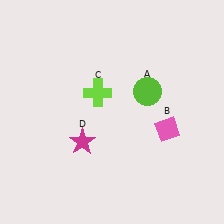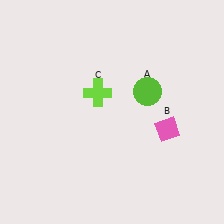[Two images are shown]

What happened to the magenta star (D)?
The magenta star (D) was removed in Image 2. It was in the bottom-left area of Image 1.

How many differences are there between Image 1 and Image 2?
There is 1 difference between the two images.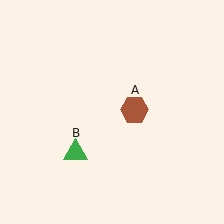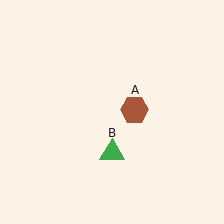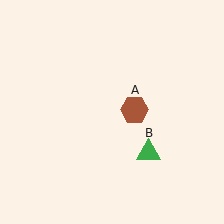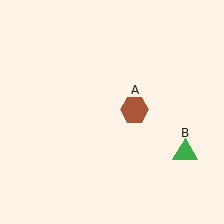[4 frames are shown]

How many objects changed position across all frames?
1 object changed position: green triangle (object B).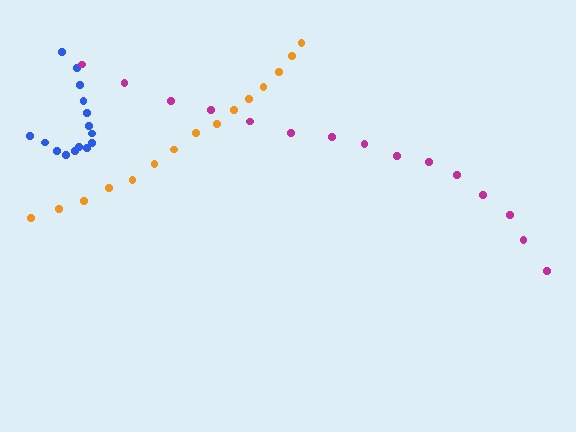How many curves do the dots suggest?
There are 3 distinct paths.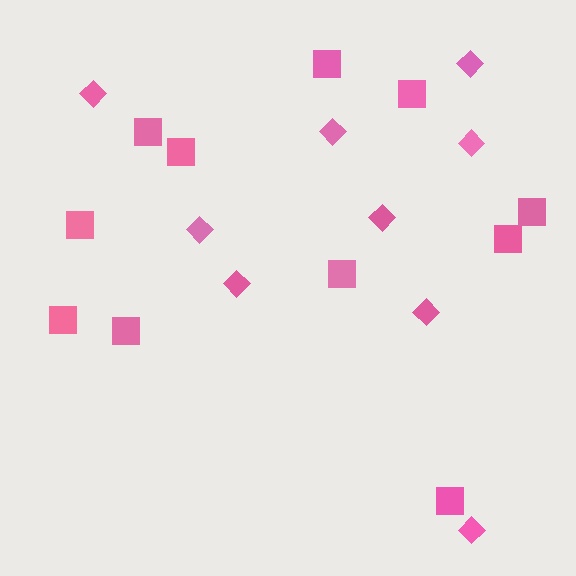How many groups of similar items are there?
There are 2 groups: one group of squares (11) and one group of diamonds (9).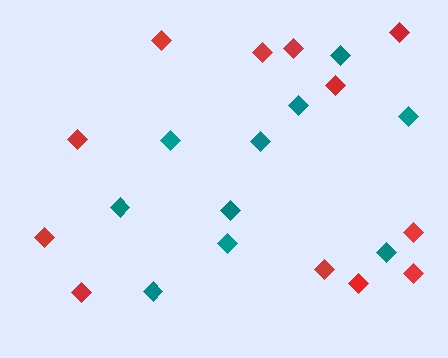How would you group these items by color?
There are 2 groups: one group of red diamonds (12) and one group of teal diamonds (10).